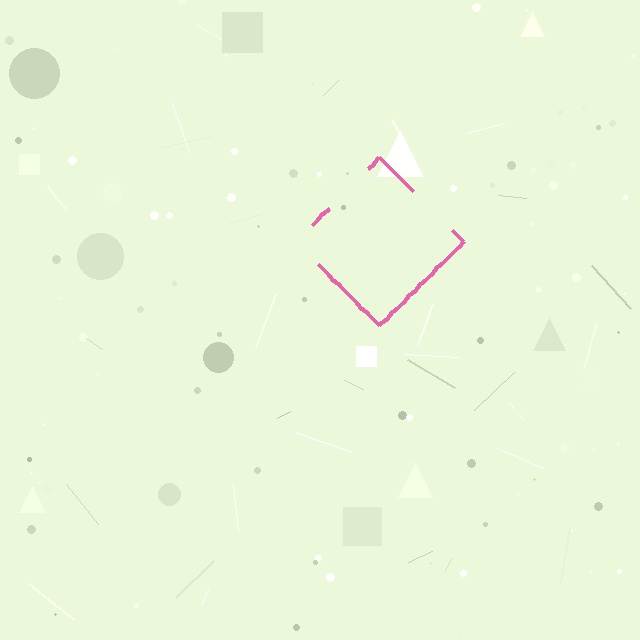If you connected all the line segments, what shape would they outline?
They would outline a diamond.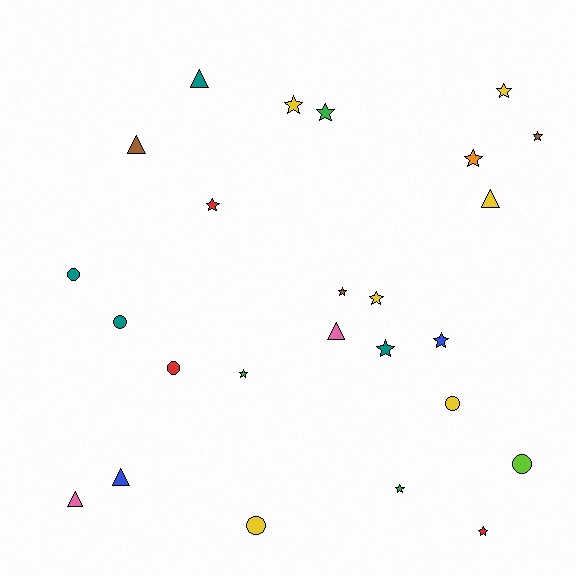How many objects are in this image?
There are 25 objects.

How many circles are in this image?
There are 6 circles.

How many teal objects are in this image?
There are 4 teal objects.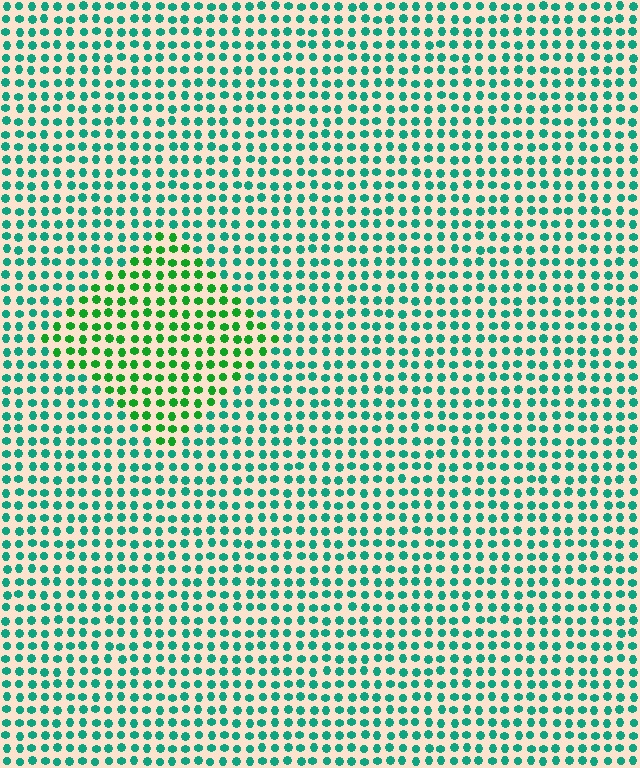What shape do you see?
I see a diamond.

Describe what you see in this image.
The image is filled with small teal elements in a uniform arrangement. A diamond-shaped region is visible where the elements are tinted to a slightly different hue, forming a subtle color boundary.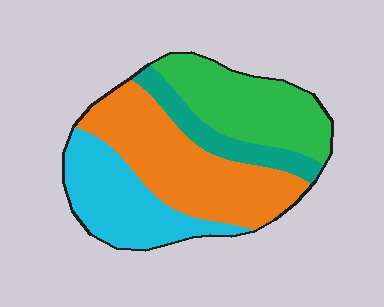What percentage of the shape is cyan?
Cyan covers around 25% of the shape.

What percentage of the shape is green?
Green takes up about one quarter (1/4) of the shape.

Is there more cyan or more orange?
Orange.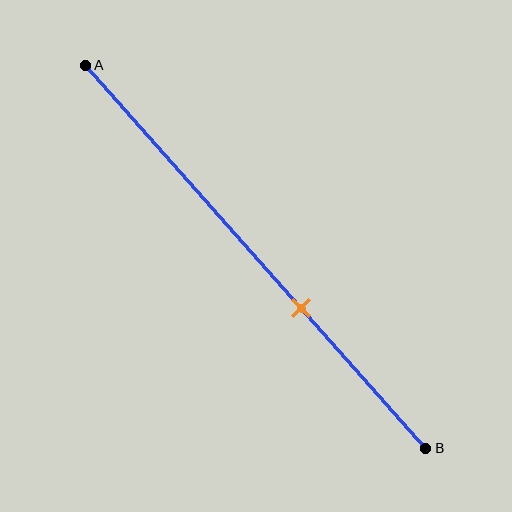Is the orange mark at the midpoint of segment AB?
No, the mark is at about 65% from A, not at the 50% midpoint.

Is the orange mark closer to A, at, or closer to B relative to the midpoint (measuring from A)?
The orange mark is closer to point B than the midpoint of segment AB.